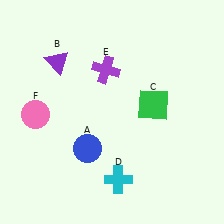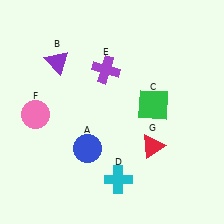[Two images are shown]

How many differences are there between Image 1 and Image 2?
There is 1 difference between the two images.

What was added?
A red triangle (G) was added in Image 2.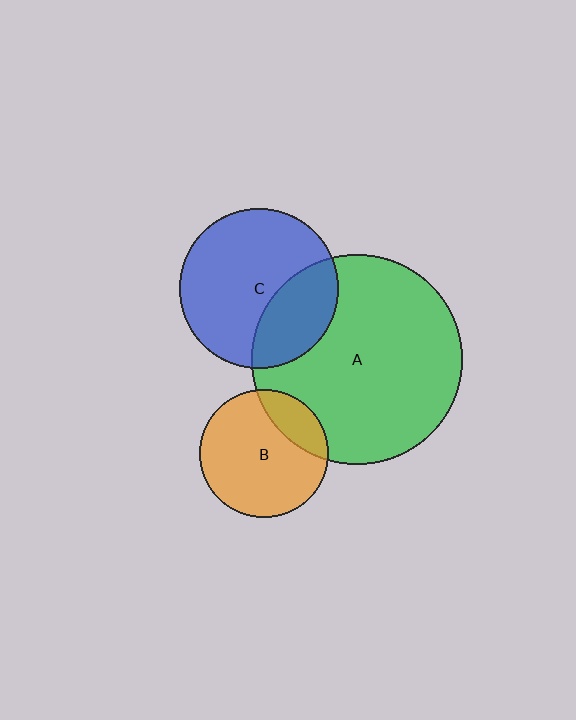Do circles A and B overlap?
Yes.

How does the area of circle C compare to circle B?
Approximately 1.5 times.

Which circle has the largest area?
Circle A (green).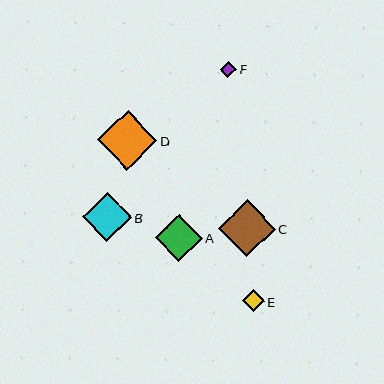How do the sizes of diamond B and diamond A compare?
Diamond B and diamond A are approximately the same size.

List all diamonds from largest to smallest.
From largest to smallest: D, C, B, A, E, F.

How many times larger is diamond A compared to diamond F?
Diamond A is approximately 2.8 times the size of diamond F.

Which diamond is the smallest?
Diamond F is the smallest with a size of approximately 17 pixels.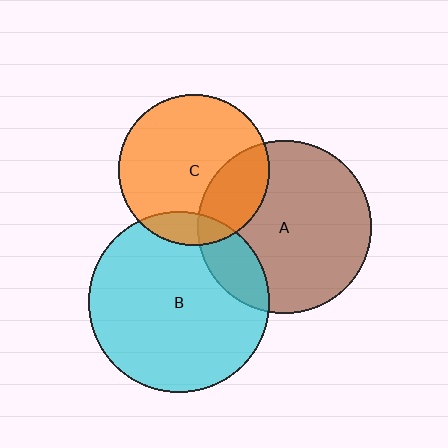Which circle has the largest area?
Circle B (cyan).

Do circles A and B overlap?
Yes.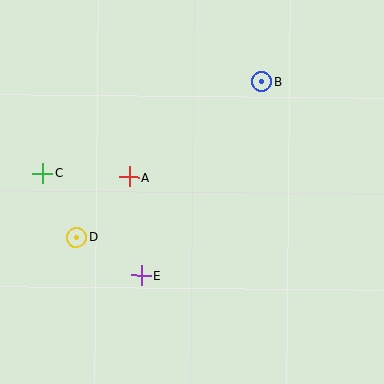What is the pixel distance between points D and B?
The distance between D and B is 242 pixels.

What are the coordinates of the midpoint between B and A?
The midpoint between B and A is at (196, 129).